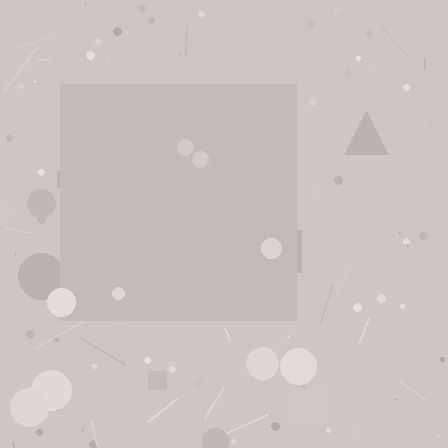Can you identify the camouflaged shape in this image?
The camouflaged shape is a square.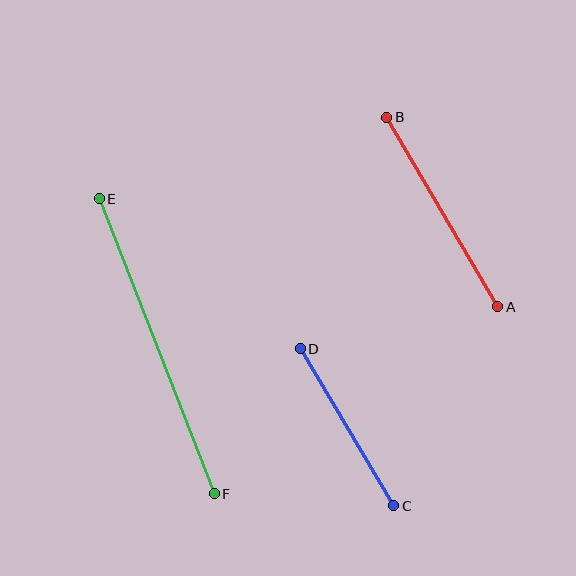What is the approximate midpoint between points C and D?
The midpoint is at approximately (347, 427) pixels.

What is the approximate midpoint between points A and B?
The midpoint is at approximately (442, 212) pixels.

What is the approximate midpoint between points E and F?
The midpoint is at approximately (157, 346) pixels.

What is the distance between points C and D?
The distance is approximately 182 pixels.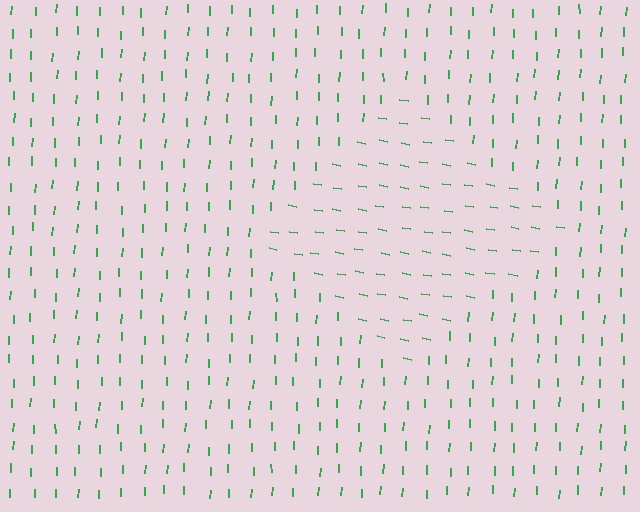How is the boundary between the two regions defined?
The boundary is defined purely by a change in line orientation (approximately 81 degrees difference). All lines are the same color and thickness.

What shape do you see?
I see a diamond.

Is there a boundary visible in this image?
Yes, there is a texture boundary formed by a change in line orientation.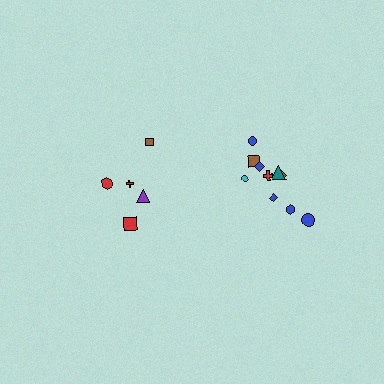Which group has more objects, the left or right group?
The right group.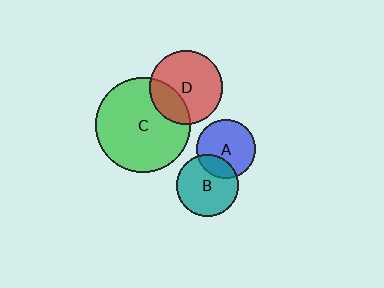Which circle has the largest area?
Circle C (green).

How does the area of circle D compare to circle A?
Approximately 1.5 times.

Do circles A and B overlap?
Yes.